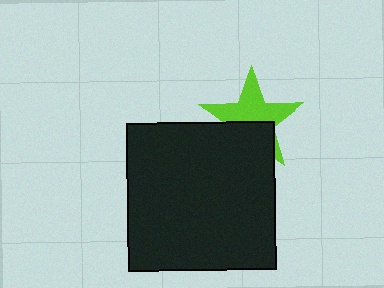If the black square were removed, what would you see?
You would see the complete lime star.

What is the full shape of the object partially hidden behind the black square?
The partially hidden object is a lime star.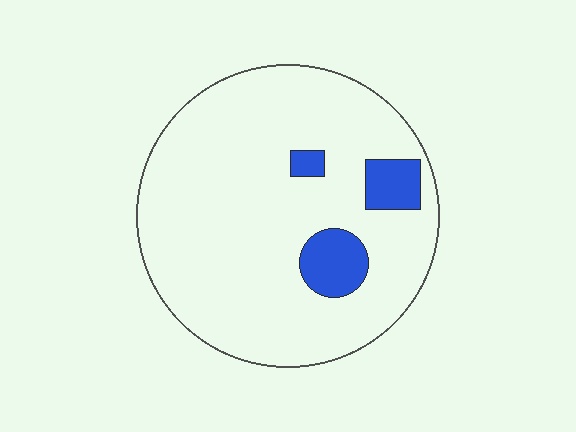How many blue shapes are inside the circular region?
3.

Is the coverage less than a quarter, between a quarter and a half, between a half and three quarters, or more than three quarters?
Less than a quarter.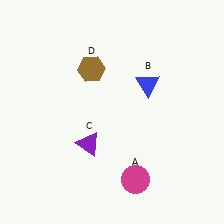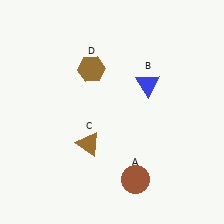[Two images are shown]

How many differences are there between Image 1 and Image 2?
There are 2 differences between the two images.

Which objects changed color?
A changed from magenta to brown. C changed from purple to brown.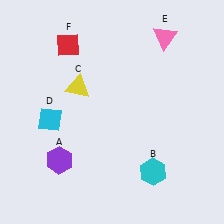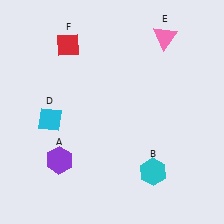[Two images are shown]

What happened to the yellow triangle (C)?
The yellow triangle (C) was removed in Image 2. It was in the top-left area of Image 1.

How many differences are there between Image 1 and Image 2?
There is 1 difference between the two images.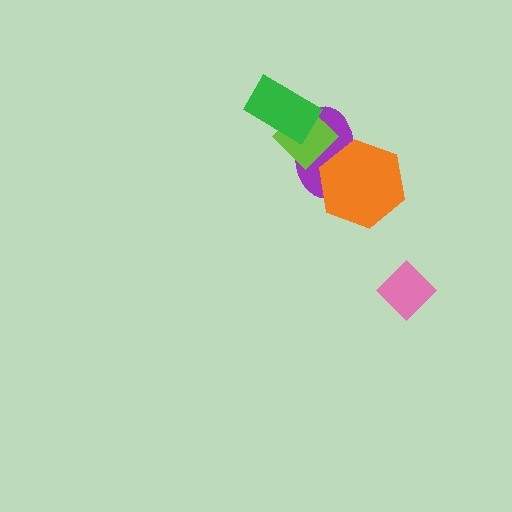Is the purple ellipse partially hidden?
Yes, it is partially covered by another shape.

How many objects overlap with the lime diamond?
2 objects overlap with the lime diamond.